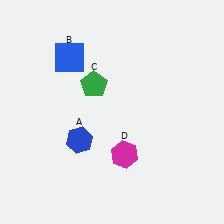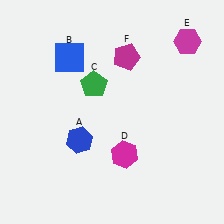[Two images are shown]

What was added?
A magenta hexagon (E), a magenta pentagon (F) were added in Image 2.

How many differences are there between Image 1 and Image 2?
There are 2 differences between the two images.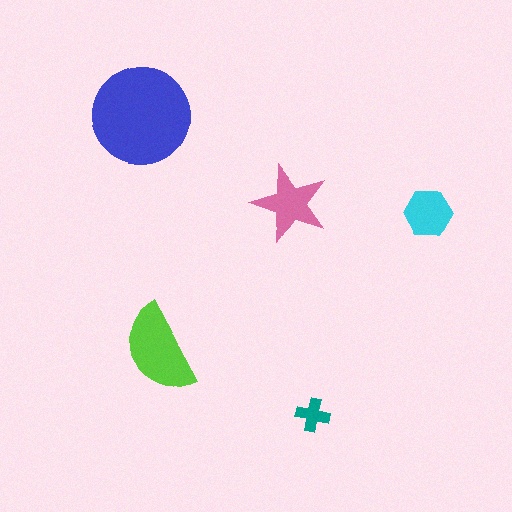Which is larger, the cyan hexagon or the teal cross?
The cyan hexagon.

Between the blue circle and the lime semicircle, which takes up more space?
The blue circle.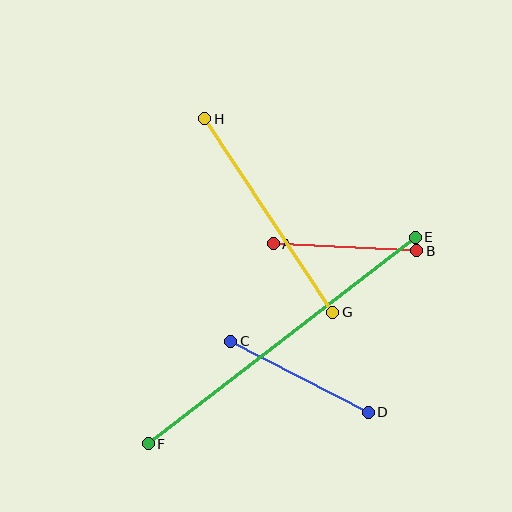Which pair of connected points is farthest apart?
Points E and F are farthest apart.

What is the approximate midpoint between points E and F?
The midpoint is at approximately (282, 340) pixels.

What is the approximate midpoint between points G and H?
The midpoint is at approximately (269, 215) pixels.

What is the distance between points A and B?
The distance is approximately 144 pixels.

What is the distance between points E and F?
The distance is approximately 338 pixels.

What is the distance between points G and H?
The distance is approximately 232 pixels.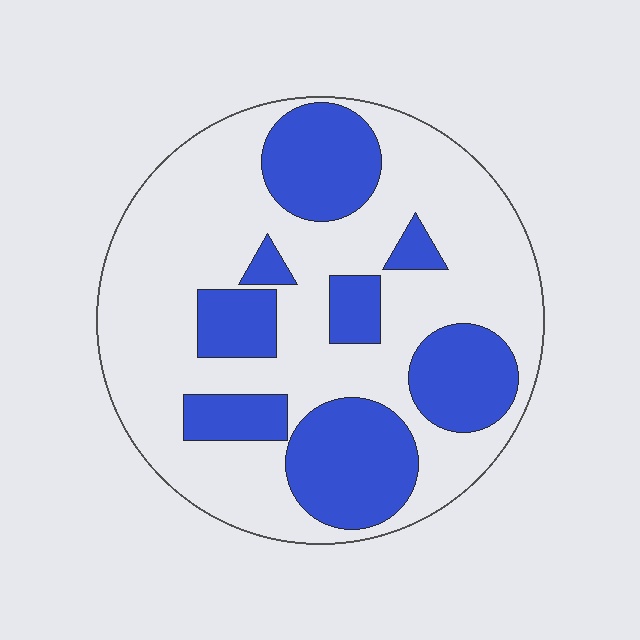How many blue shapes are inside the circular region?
8.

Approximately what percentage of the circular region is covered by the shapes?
Approximately 35%.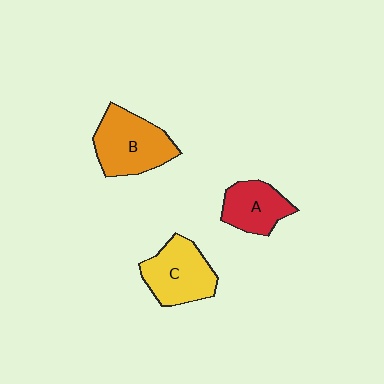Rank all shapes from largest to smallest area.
From largest to smallest: B (orange), C (yellow), A (red).